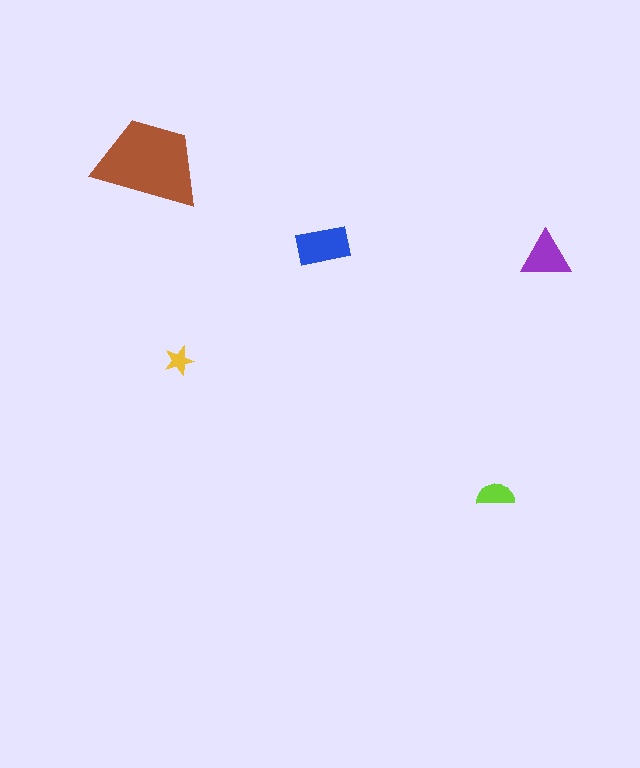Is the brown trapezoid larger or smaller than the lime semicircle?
Larger.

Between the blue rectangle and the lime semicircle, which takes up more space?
The blue rectangle.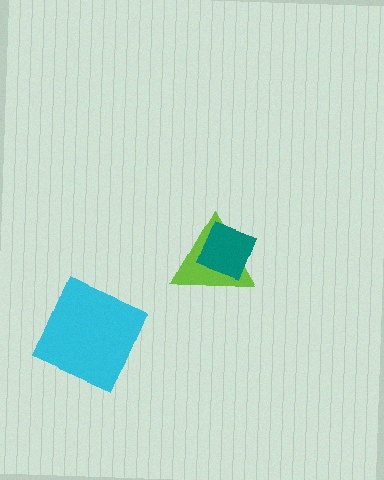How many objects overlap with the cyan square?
0 objects overlap with the cyan square.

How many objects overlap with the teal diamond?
1 object overlaps with the teal diamond.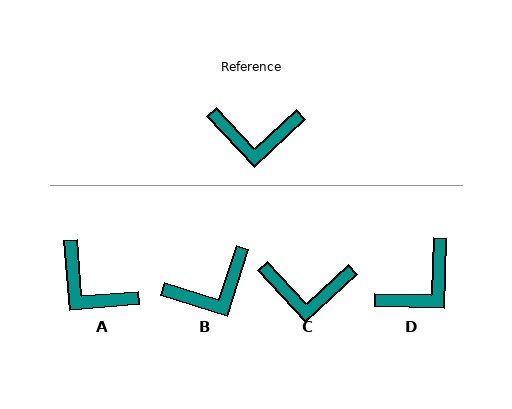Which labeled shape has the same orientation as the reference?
C.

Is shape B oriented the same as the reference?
No, it is off by about 29 degrees.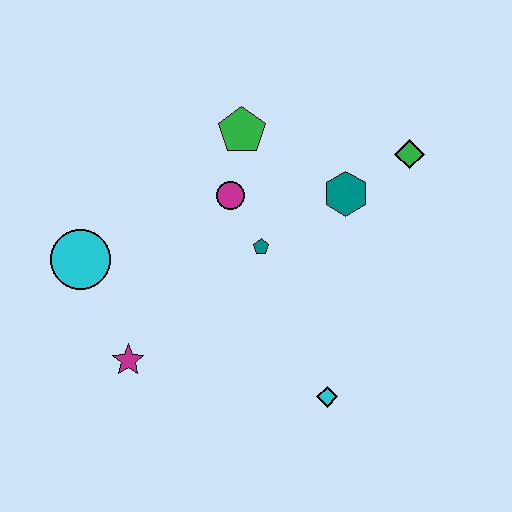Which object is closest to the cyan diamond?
The teal pentagon is closest to the cyan diamond.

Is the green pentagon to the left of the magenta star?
No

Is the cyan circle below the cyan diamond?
No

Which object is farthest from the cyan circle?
The green diamond is farthest from the cyan circle.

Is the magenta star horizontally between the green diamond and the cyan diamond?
No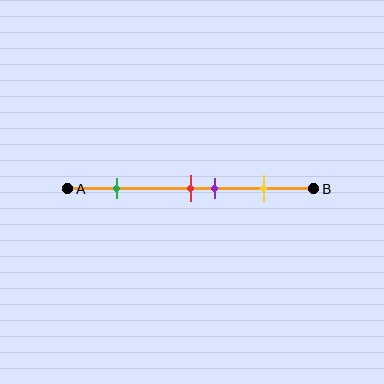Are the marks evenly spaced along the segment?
No, the marks are not evenly spaced.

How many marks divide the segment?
There are 4 marks dividing the segment.